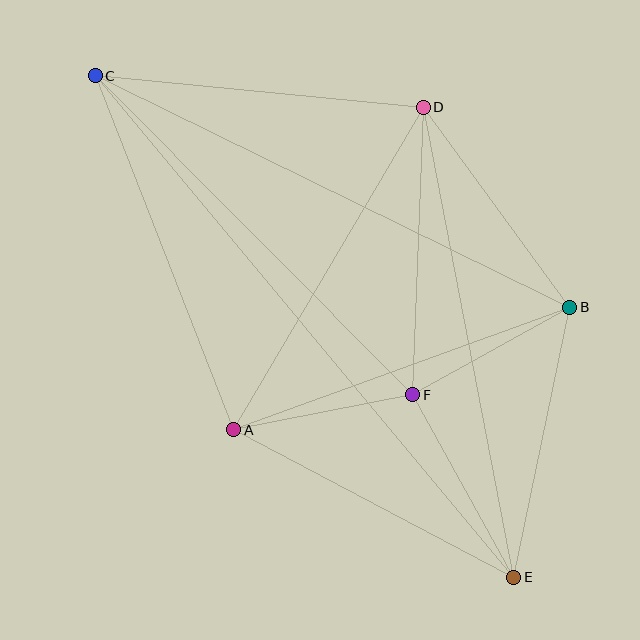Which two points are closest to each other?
Points B and F are closest to each other.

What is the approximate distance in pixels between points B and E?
The distance between B and E is approximately 276 pixels.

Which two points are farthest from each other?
Points C and E are farthest from each other.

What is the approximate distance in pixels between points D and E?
The distance between D and E is approximately 479 pixels.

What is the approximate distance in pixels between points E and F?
The distance between E and F is approximately 208 pixels.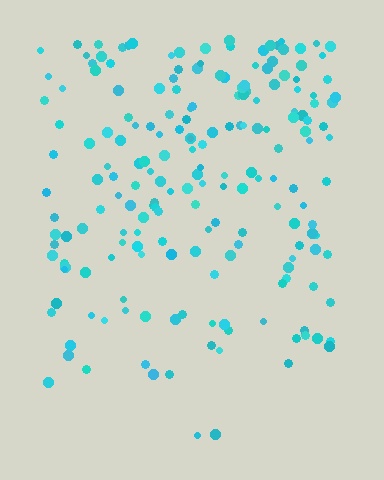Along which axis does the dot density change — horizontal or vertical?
Vertical.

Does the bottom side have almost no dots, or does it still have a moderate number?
Still a moderate number, just noticeably fewer than the top.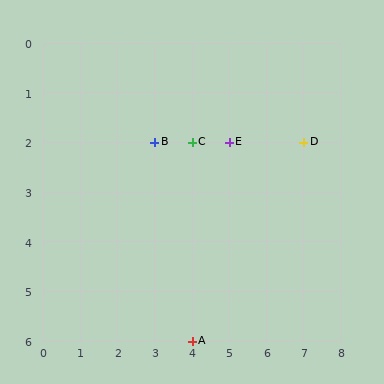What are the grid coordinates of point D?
Point D is at grid coordinates (7, 2).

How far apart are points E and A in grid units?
Points E and A are 1 column and 4 rows apart (about 4.1 grid units diagonally).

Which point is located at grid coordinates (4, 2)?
Point C is at (4, 2).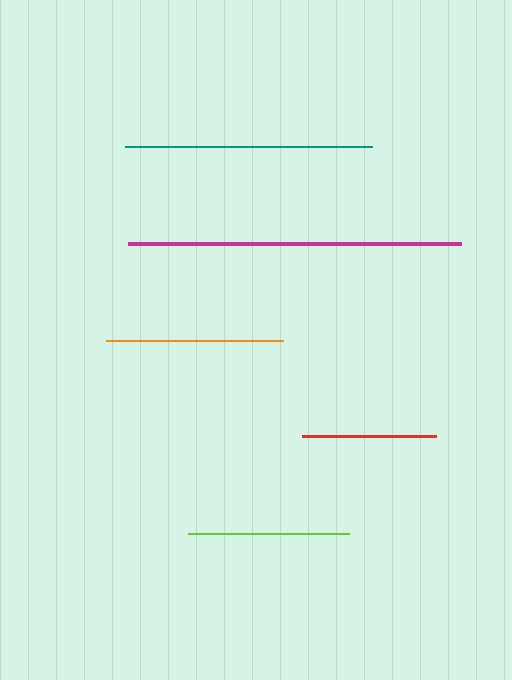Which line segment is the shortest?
The red line is the shortest at approximately 134 pixels.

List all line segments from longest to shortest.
From longest to shortest: magenta, teal, orange, lime, red.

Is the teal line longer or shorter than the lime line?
The teal line is longer than the lime line.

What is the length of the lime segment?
The lime segment is approximately 162 pixels long.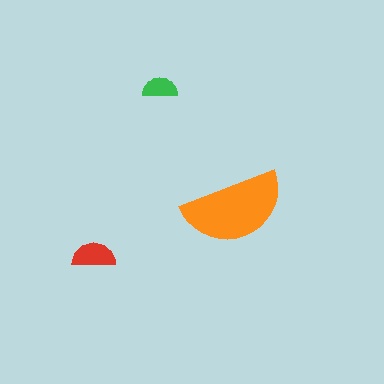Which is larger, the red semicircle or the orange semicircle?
The orange one.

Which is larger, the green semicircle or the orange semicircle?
The orange one.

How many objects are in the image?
There are 3 objects in the image.